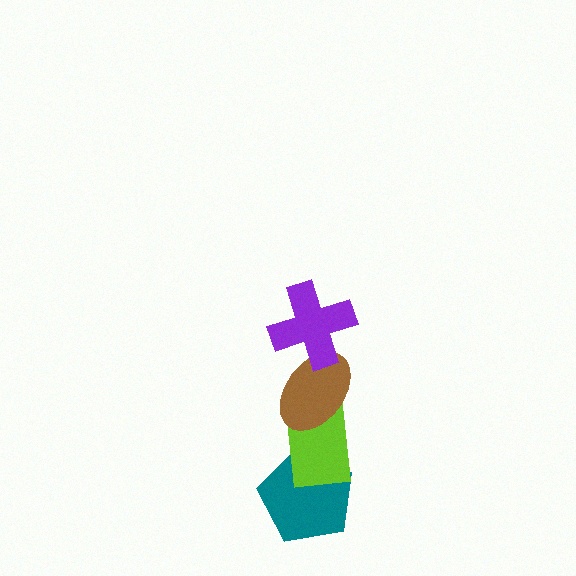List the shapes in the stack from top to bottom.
From top to bottom: the purple cross, the brown ellipse, the lime rectangle, the teal pentagon.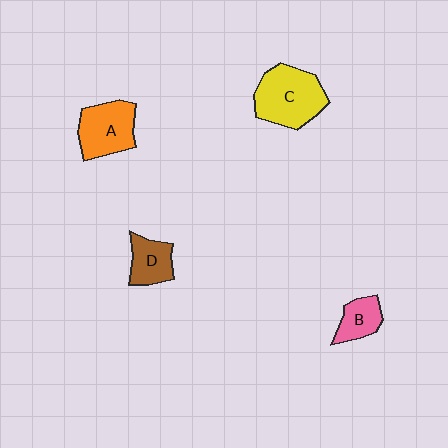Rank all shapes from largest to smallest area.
From largest to smallest: C (yellow), A (orange), D (brown), B (pink).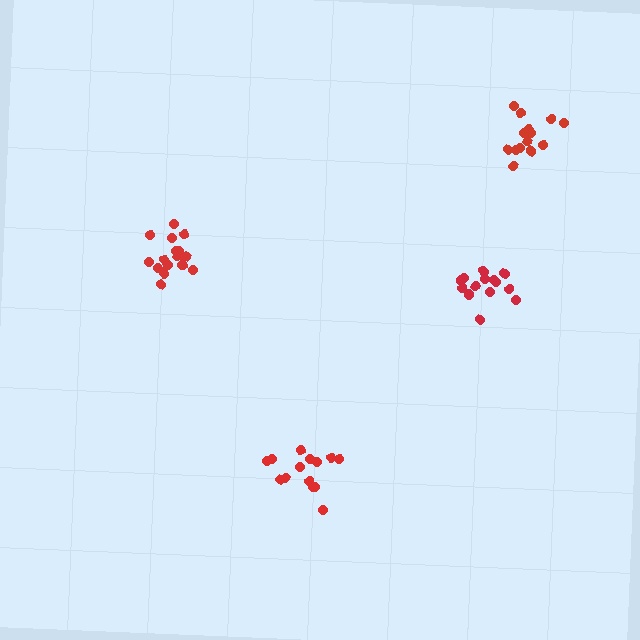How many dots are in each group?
Group 1: 15 dots, Group 2: 19 dots, Group 3: 16 dots, Group 4: 14 dots (64 total).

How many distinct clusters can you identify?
There are 4 distinct clusters.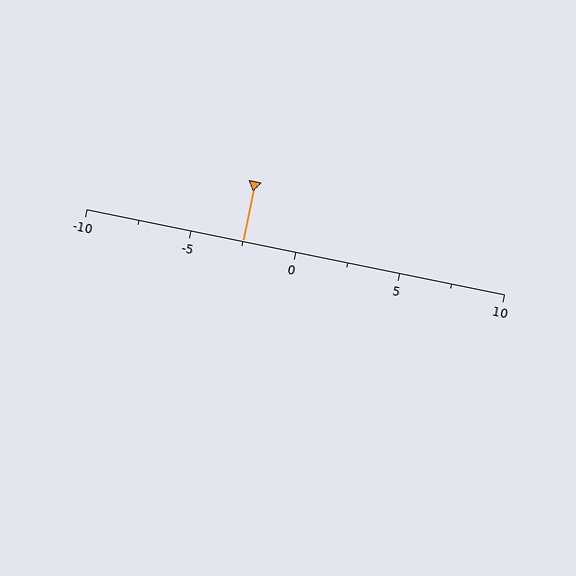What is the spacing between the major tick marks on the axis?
The major ticks are spaced 5 apart.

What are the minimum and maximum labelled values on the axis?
The axis runs from -10 to 10.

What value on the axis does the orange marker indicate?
The marker indicates approximately -2.5.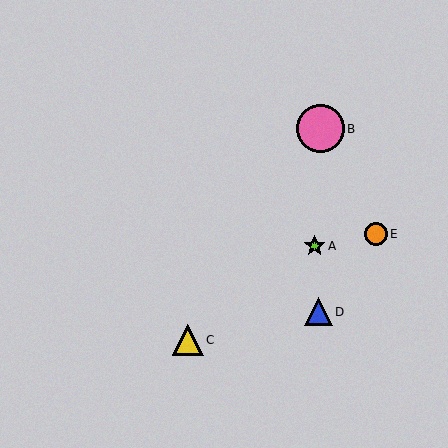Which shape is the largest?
The pink circle (labeled B) is the largest.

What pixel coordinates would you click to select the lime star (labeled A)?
Click at (315, 246) to select the lime star A.